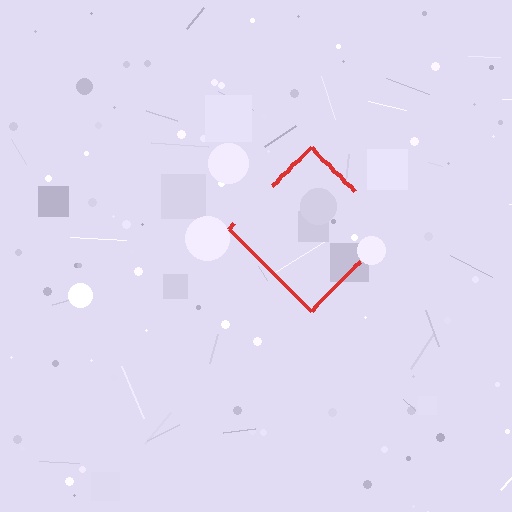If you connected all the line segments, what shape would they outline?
They would outline a diamond.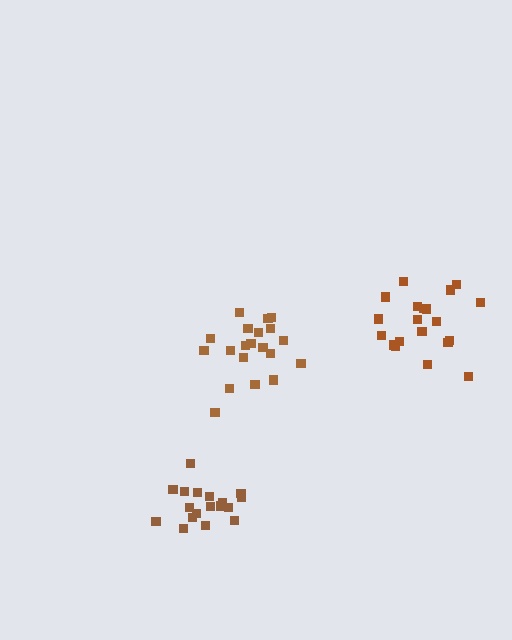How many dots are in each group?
Group 1: 20 dots, Group 2: 18 dots, Group 3: 20 dots (58 total).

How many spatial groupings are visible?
There are 3 spatial groupings.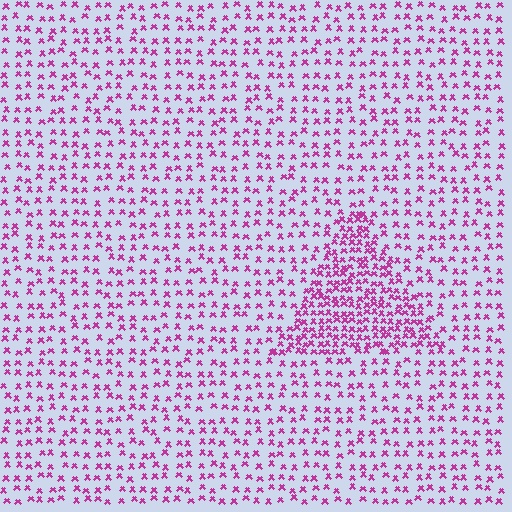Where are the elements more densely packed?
The elements are more densely packed inside the triangle boundary.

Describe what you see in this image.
The image contains small magenta elements arranged at two different densities. A triangle-shaped region is visible where the elements are more densely packed than the surrounding area.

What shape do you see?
I see a triangle.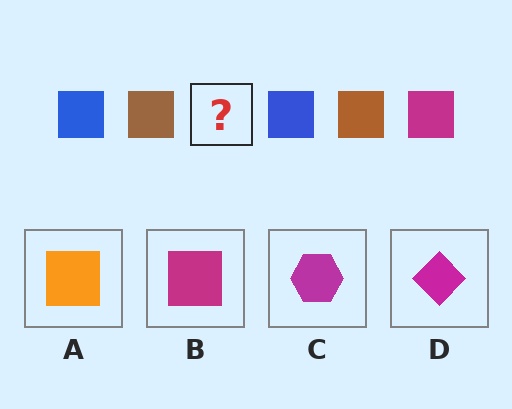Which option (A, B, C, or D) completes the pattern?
B.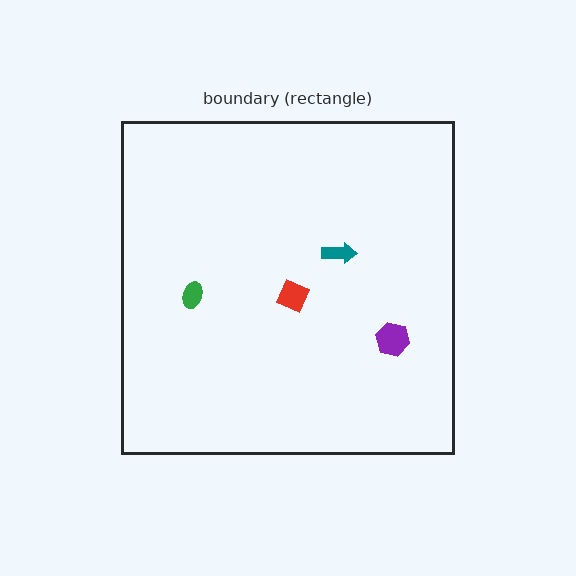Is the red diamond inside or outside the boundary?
Inside.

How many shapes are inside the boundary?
4 inside, 0 outside.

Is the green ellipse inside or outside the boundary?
Inside.